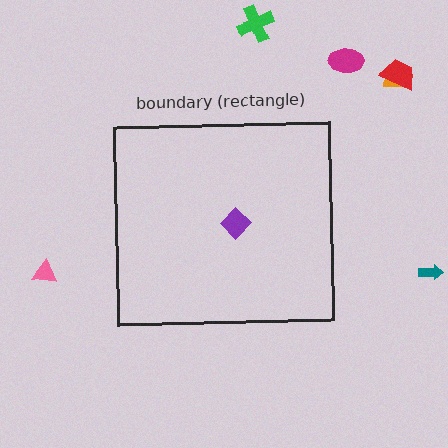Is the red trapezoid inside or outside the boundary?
Outside.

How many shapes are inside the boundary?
1 inside, 6 outside.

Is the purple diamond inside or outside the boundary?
Inside.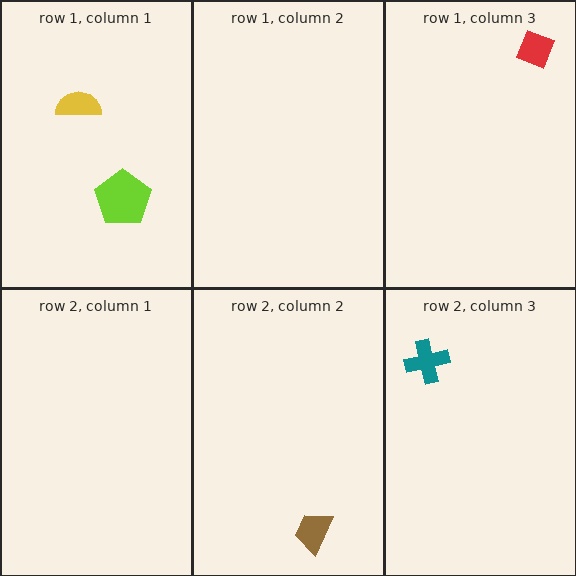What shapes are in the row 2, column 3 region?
The teal cross.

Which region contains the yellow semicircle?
The row 1, column 1 region.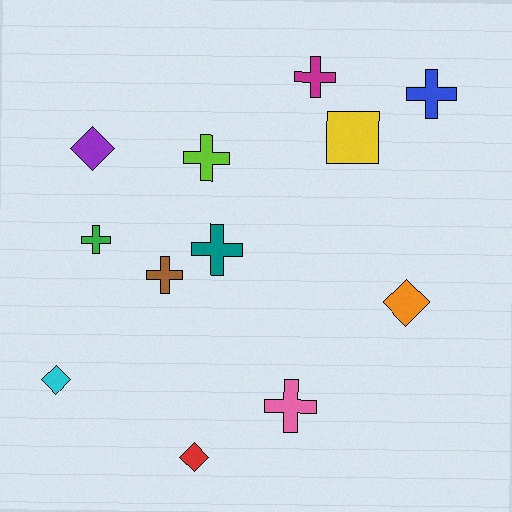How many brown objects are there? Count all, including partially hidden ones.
There is 1 brown object.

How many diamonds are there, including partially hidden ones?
There are 4 diamonds.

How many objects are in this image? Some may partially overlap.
There are 12 objects.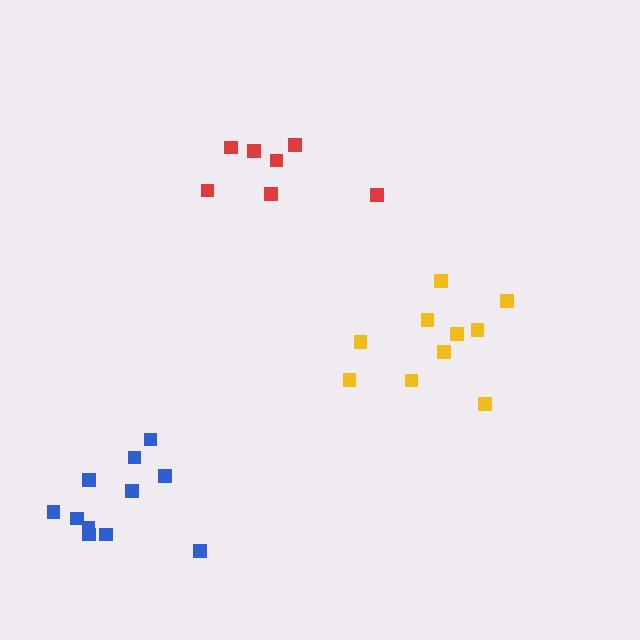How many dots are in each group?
Group 1: 10 dots, Group 2: 7 dots, Group 3: 11 dots (28 total).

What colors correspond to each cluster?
The clusters are colored: yellow, red, blue.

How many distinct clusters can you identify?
There are 3 distinct clusters.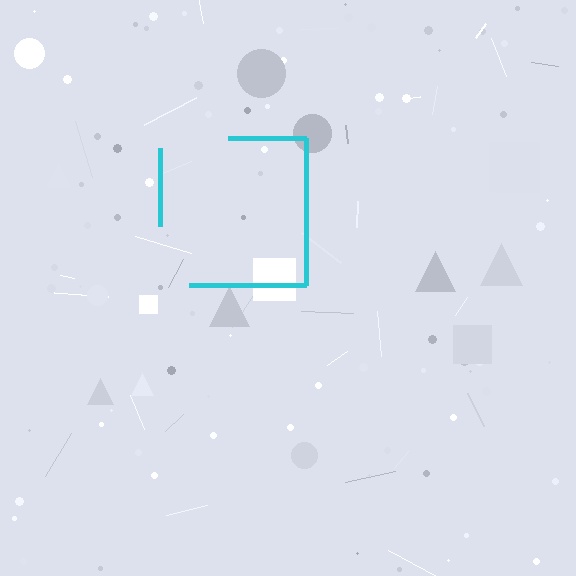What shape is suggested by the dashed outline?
The dashed outline suggests a square.